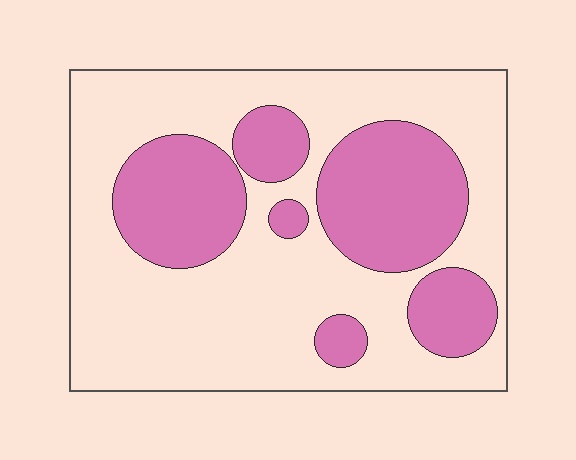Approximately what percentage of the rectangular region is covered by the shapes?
Approximately 35%.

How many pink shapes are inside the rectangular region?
6.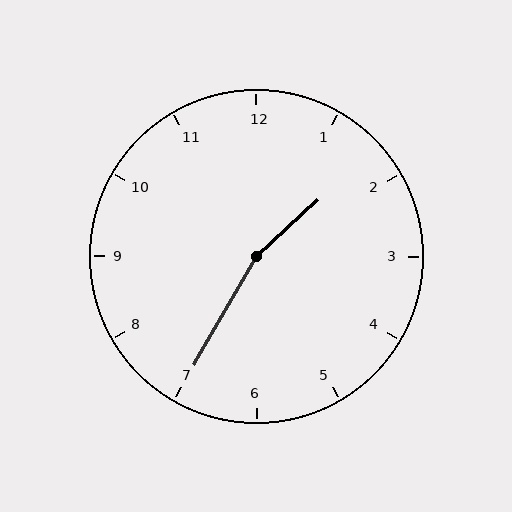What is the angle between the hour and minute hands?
Approximately 162 degrees.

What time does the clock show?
1:35.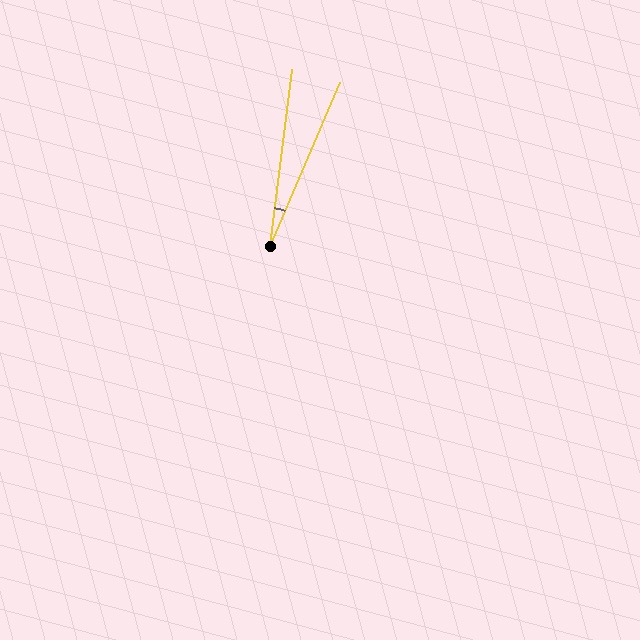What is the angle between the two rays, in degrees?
Approximately 16 degrees.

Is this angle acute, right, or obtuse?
It is acute.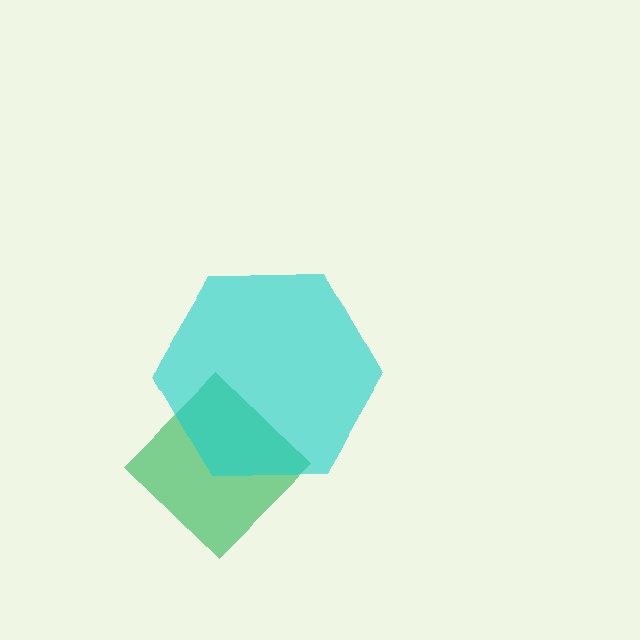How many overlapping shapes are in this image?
There are 2 overlapping shapes in the image.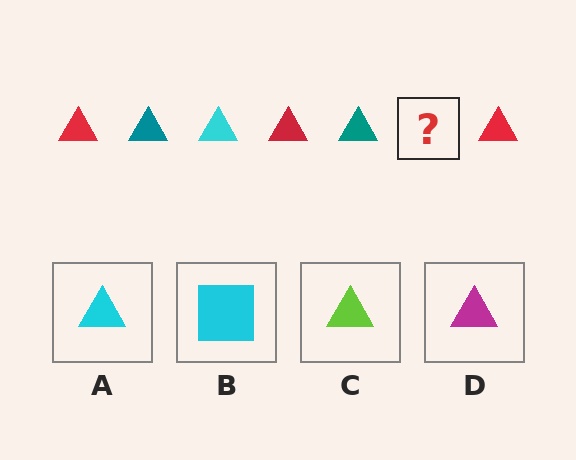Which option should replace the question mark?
Option A.